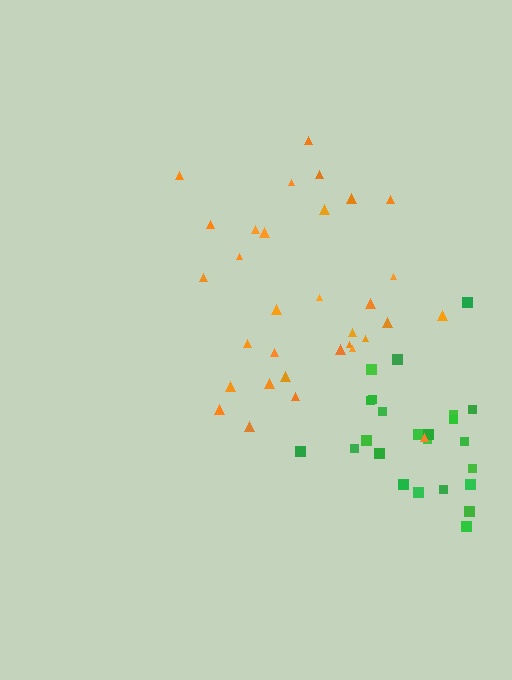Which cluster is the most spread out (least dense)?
Orange.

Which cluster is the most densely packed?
Green.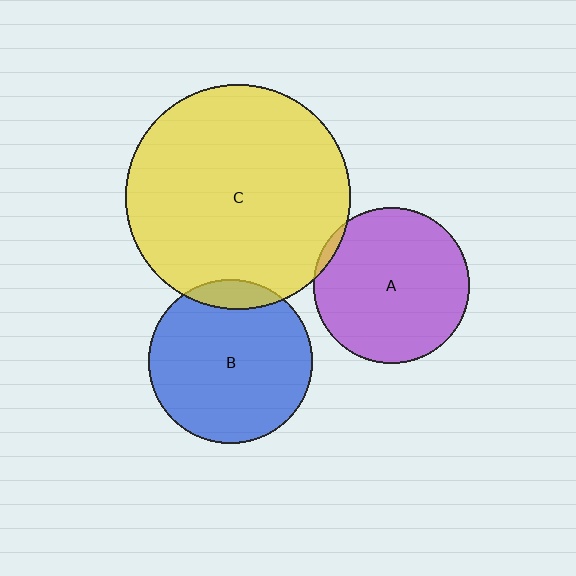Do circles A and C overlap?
Yes.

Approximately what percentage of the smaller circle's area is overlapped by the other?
Approximately 5%.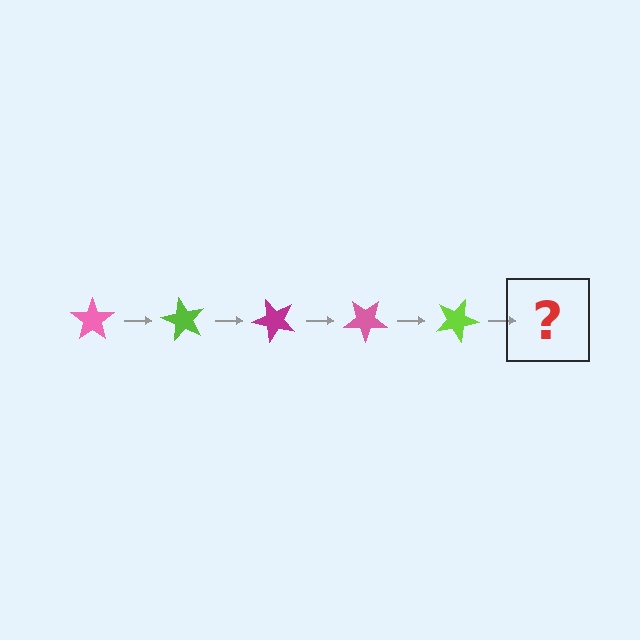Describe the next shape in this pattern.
It should be a magenta star, rotated 300 degrees from the start.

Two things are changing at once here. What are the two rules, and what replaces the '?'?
The two rules are that it rotates 60 degrees each step and the color cycles through pink, lime, and magenta. The '?' should be a magenta star, rotated 300 degrees from the start.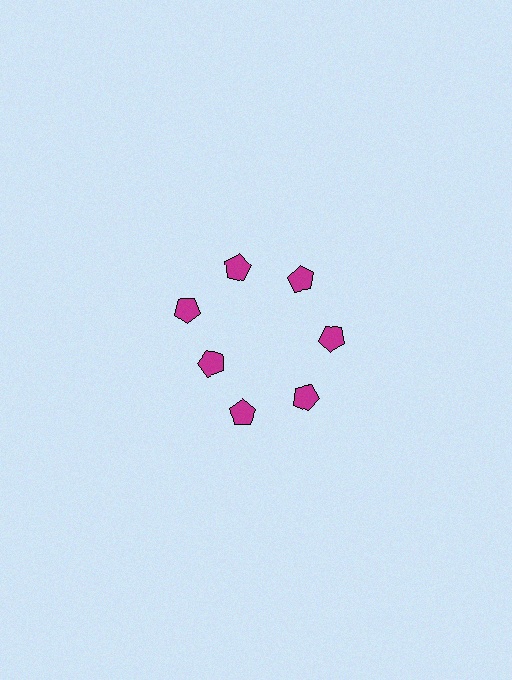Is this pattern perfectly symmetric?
No. The 7 magenta pentagons are arranged in a ring, but one element near the 8 o'clock position is pulled inward toward the center, breaking the 7-fold rotational symmetry.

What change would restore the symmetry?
The symmetry would be restored by moving it outward, back onto the ring so that all 7 pentagons sit at equal angles and equal distance from the center.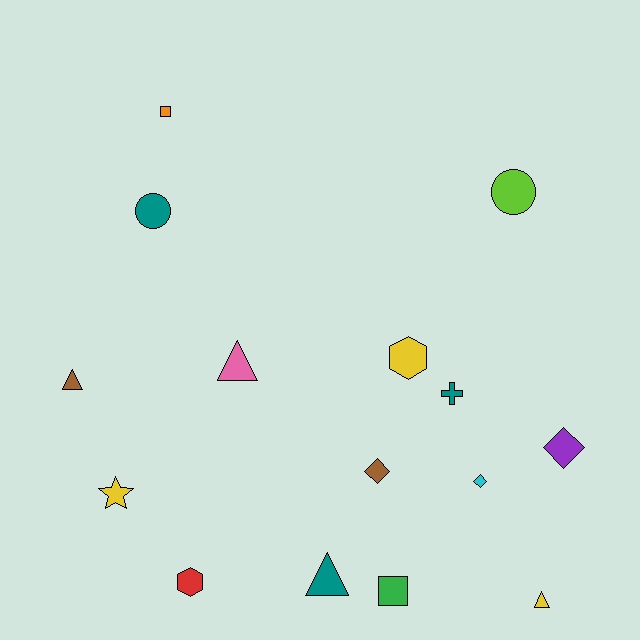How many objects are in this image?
There are 15 objects.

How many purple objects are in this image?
There is 1 purple object.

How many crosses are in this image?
There is 1 cross.